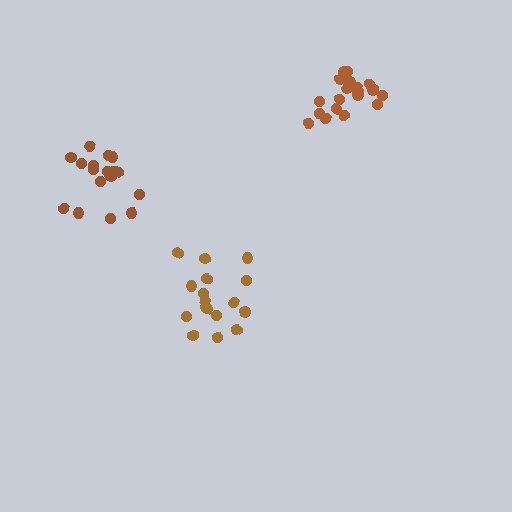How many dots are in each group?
Group 1: 17 dots, Group 2: 17 dots, Group 3: 19 dots (53 total).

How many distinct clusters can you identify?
There are 3 distinct clusters.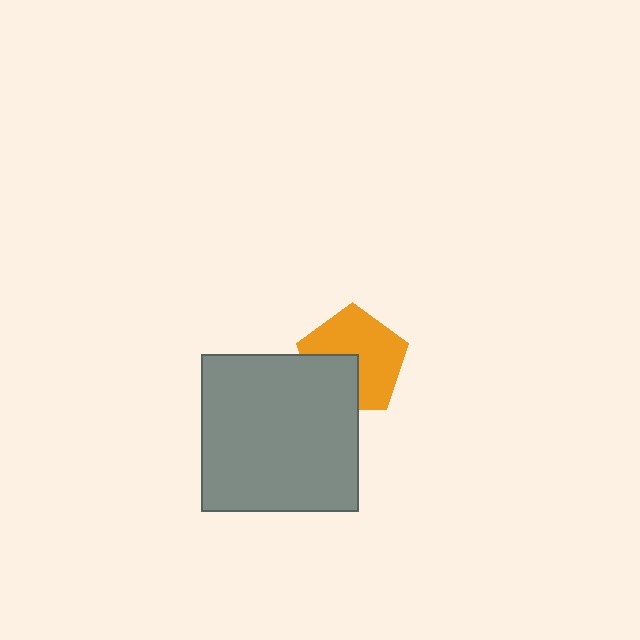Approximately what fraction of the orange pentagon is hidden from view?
Roughly 34% of the orange pentagon is hidden behind the gray square.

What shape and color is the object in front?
The object in front is a gray square.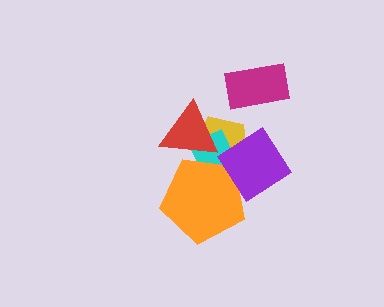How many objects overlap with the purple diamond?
3 objects overlap with the purple diamond.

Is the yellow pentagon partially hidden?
Yes, it is partially covered by another shape.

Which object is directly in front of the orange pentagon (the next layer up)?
The red triangle is directly in front of the orange pentagon.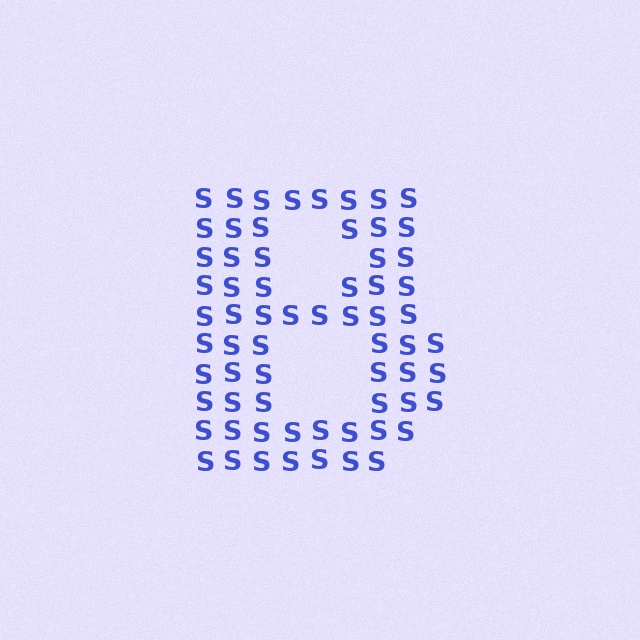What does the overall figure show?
The overall figure shows the letter B.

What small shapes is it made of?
It is made of small letter S's.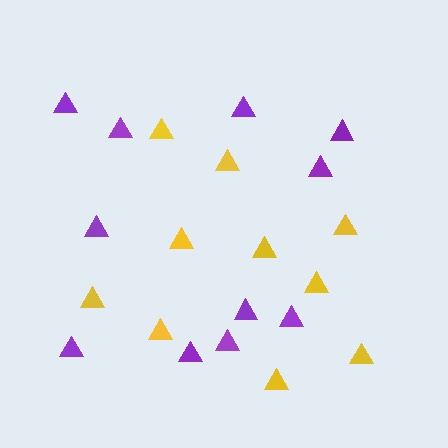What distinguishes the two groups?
There are 2 groups: one group of yellow triangles (10) and one group of purple triangles (11).